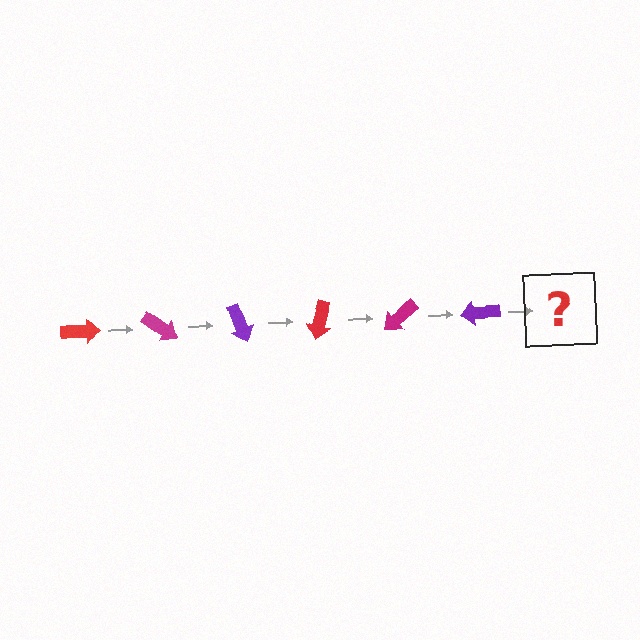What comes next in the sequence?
The next element should be a red arrow, rotated 210 degrees from the start.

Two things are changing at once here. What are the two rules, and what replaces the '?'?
The two rules are that it rotates 35 degrees each step and the color cycles through red, magenta, and purple. The '?' should be a red arrow, rotated 210 degrees from the start.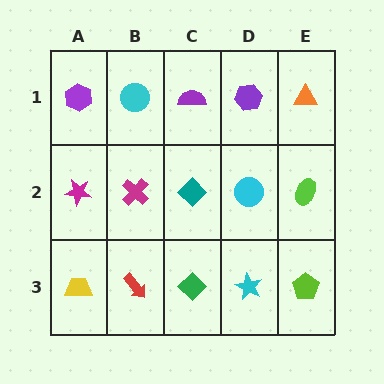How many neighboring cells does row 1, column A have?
2.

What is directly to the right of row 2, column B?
A teal diamond.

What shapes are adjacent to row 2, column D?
A purple hexagon (row 1, column D), a cyan star (row 3, column D), a teal diamond (row 2, column C), a lime ellipse (row 2, column E).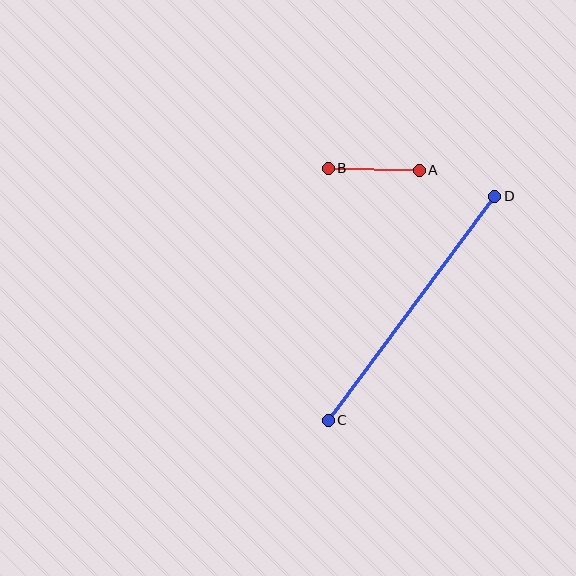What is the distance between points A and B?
The distance is approximately 91 pixels.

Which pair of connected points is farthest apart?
Points C and D are farthest apart.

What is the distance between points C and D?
The distance is approximately 279 pixels.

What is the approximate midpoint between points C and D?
The midpoint is at approximately (411, 308) pixels.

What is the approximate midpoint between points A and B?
The midpoint is at approximately (374, 169) pixels.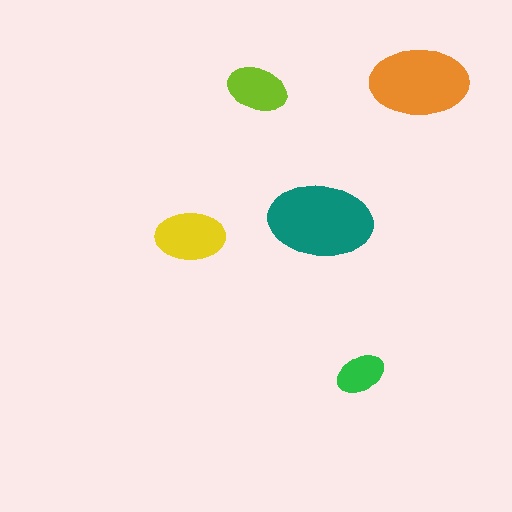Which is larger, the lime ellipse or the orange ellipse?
The orange one.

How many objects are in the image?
There are 5 objects in the image.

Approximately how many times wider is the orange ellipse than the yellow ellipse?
About 1.5 times wider.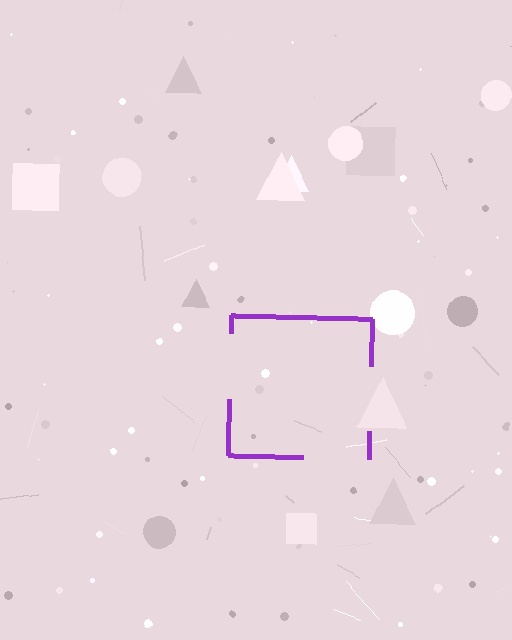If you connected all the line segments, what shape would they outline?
They would outline a square.